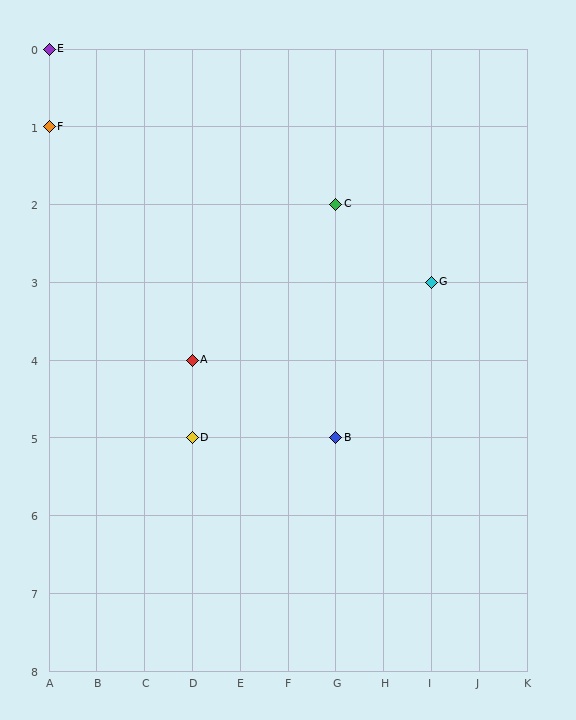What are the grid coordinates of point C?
Point C is at grid coordinates (G, 2).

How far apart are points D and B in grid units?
Points D and B are 3 columns apart.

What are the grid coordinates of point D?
Point D is at grid coordinates (D, 5).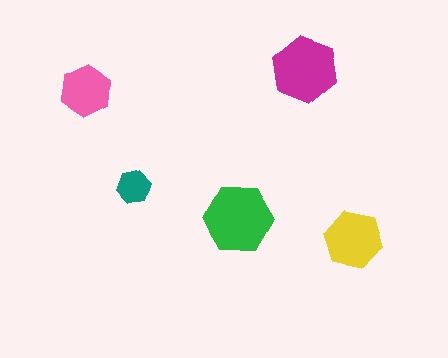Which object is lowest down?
The yellow hexagon is bottommost.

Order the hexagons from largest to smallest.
the green one, the magenta one, the yellow one, the pink one, the teal one.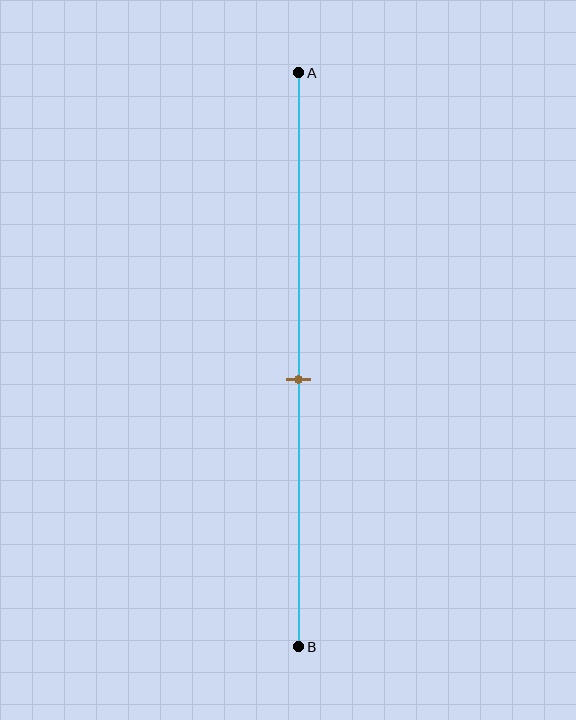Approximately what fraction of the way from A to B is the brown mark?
The brown mark is approximately 55% of the way from A to B.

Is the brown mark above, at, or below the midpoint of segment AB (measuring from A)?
The brown mark is below the midpoint of segment AB.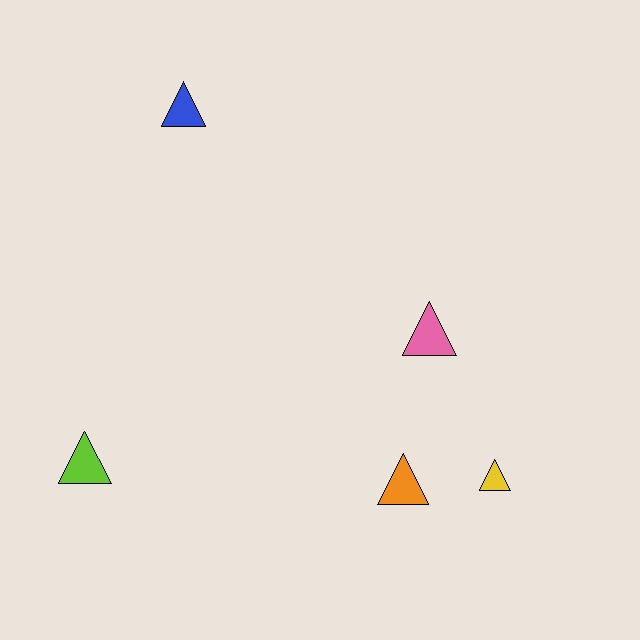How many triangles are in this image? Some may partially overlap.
There are 5 triangles.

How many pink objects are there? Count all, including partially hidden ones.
There is 1 pink object.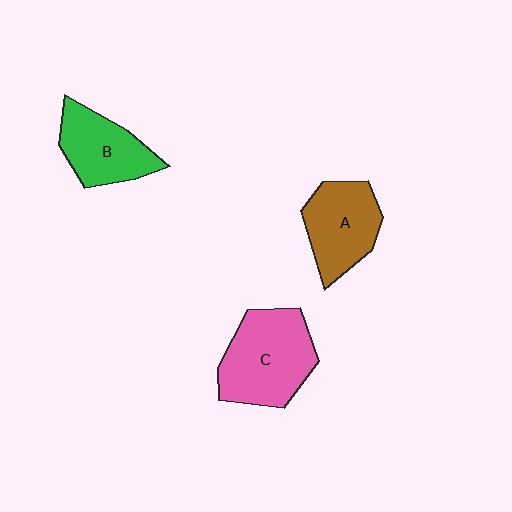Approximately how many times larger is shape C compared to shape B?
Approximately 1.4 times.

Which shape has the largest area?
Shape C (pink).